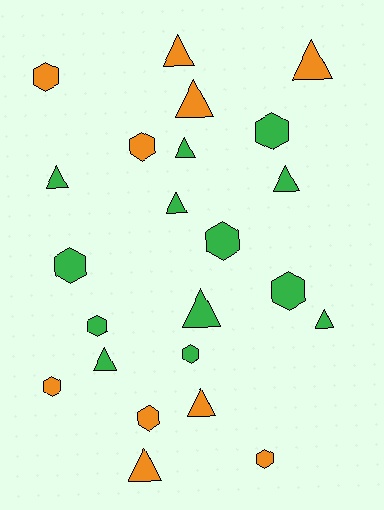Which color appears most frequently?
Green, with 13 objects.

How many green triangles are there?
There are 7 green triangles.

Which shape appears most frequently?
Triangle, with 12 objects.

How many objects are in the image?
There are 23 objects.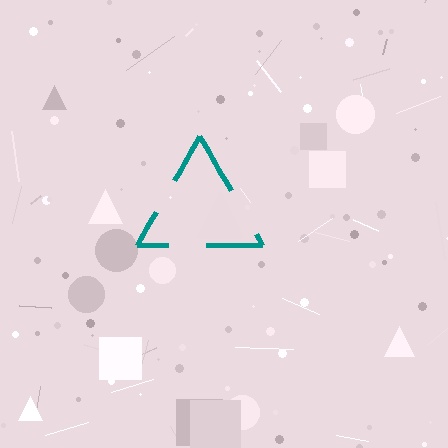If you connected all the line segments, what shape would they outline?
They would outline a triangle.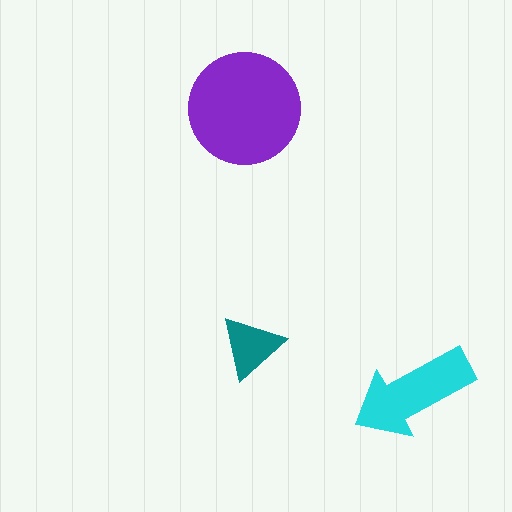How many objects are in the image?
There are 3 objects in the image.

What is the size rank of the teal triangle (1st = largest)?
3rd.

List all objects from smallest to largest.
The teal triangle, the cyan arrow, the purple circle.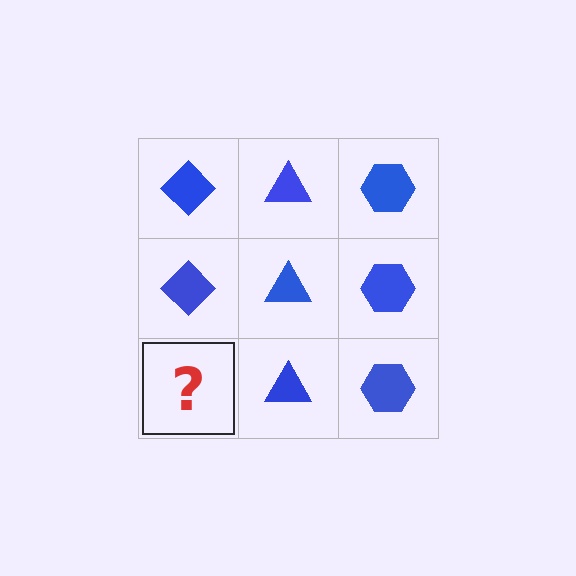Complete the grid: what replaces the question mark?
The question mark should be replaced with a blue diamond.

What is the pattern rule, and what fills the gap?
The rule is that each column has a consistent shape. The gap should be filled with a blue diamond.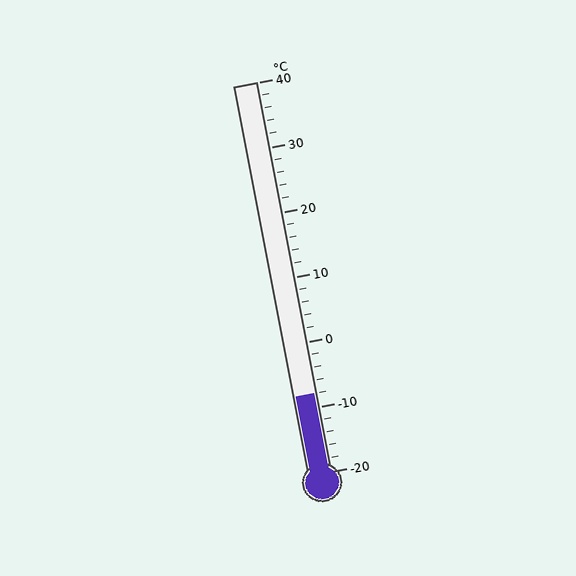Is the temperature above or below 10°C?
The temperature is below 10°C.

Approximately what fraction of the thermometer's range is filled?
The thermometer is filled to approximately 20% of its range.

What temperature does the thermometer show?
The thermometer shows approximately -8°C.